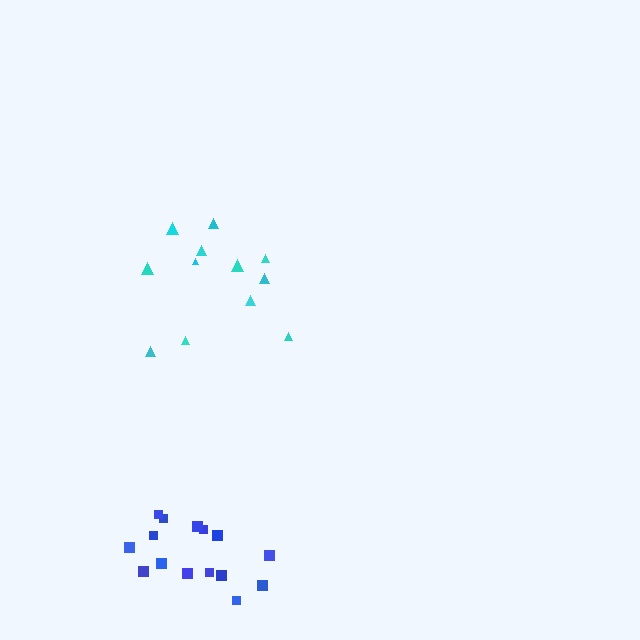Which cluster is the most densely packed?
Blue.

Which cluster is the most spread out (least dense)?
Cyan.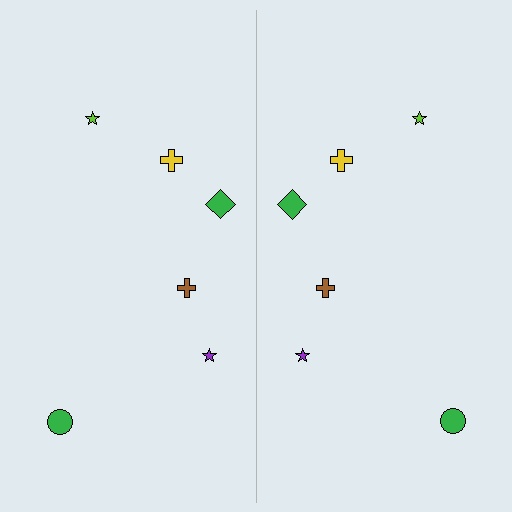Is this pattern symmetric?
Yes, this pattern has bilateral (reflection) symmetry.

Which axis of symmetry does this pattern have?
The pattern has a vertical axis of symmetry running through the center of the image.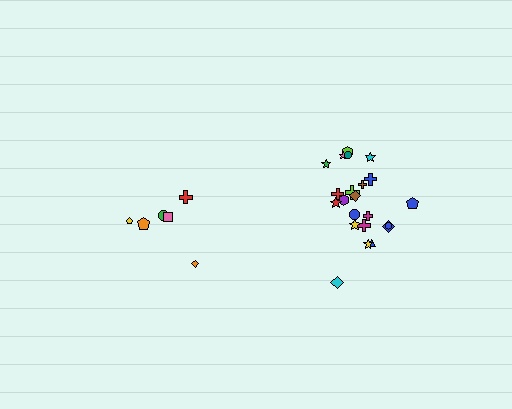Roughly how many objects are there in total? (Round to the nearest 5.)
Roughly 30 objects in total.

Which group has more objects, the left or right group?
The right group.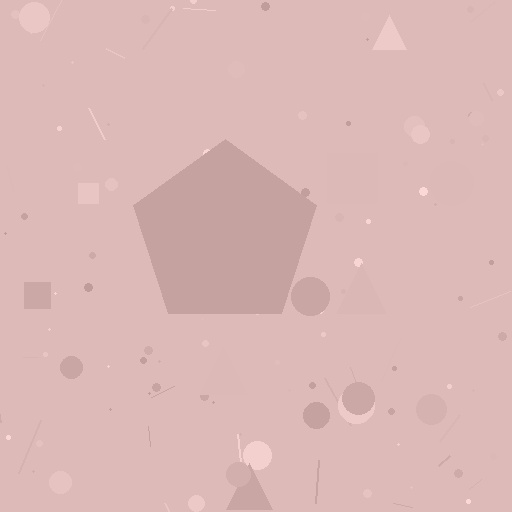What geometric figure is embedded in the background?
A pentagon is embedded in the background.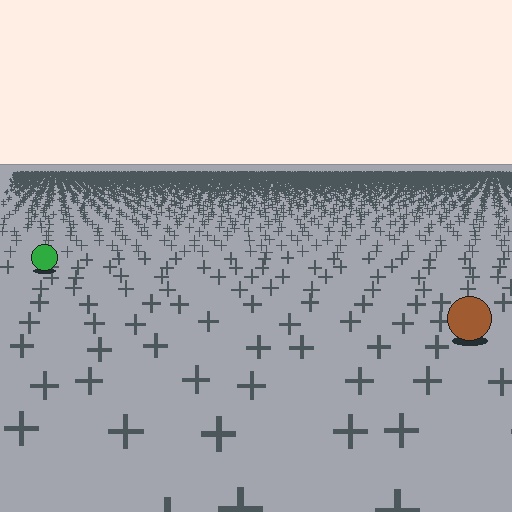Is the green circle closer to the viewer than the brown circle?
No. The brown circle is closer — you can tell from the texture gradient: the ground texture is coarser near it.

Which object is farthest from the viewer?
The green circle is farthest from the viewer. It appears smaller and the ground texture around it is denser.